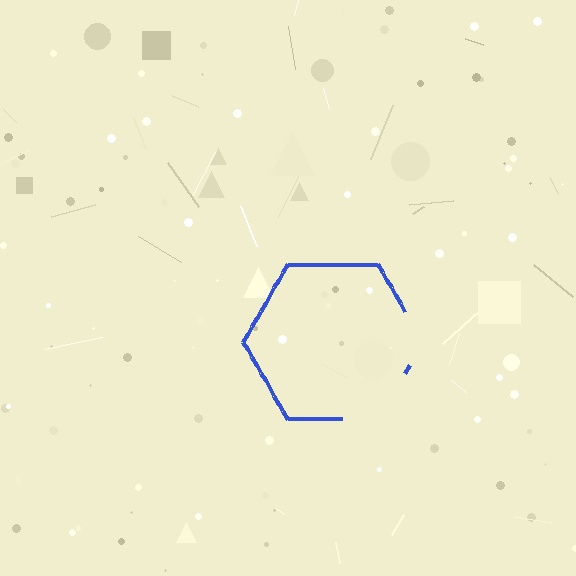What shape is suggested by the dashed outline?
The dashed outline suggests a hexagon.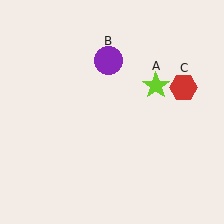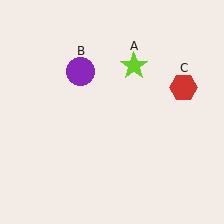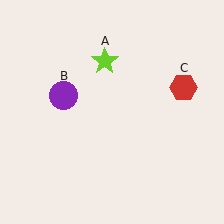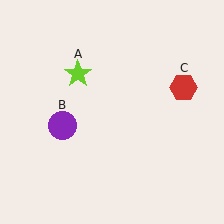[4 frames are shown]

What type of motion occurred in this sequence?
The lime star (object A), purple circle (object B) rotated counterclockwise around the center of the scene.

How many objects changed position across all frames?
2 objects changed position: lime star (object A), purple circle (object B).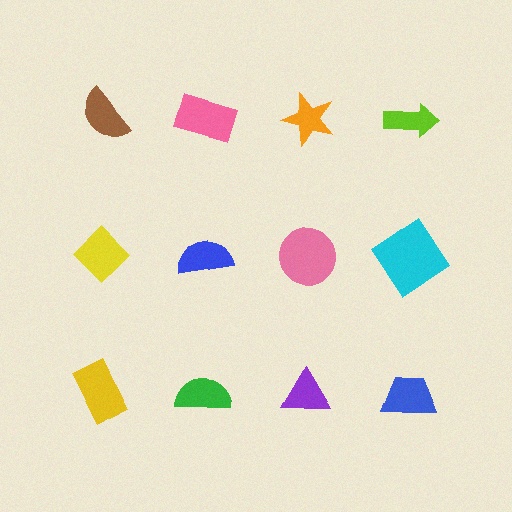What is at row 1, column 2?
A pink rectangle.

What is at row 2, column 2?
A blue semicircle.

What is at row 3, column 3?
A purple triangle.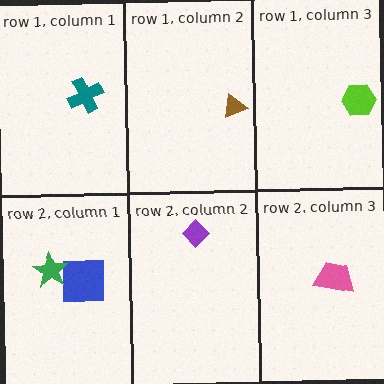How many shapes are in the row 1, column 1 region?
1.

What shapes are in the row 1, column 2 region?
The brown triangle.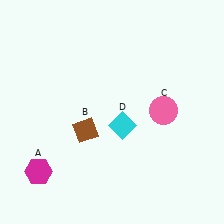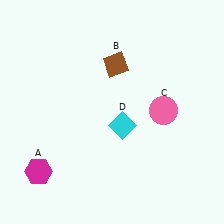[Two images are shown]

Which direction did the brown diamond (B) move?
The brown diamond (B) moved up.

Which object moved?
The brown diamond (B) moved up.